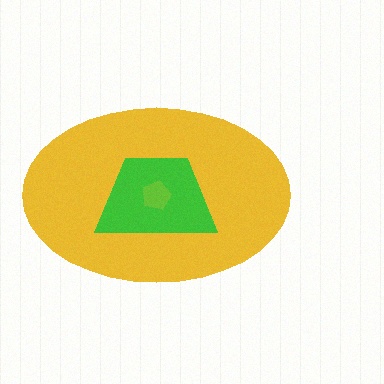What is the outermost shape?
The yellow ellipse.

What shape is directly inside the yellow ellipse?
The green trapezoid.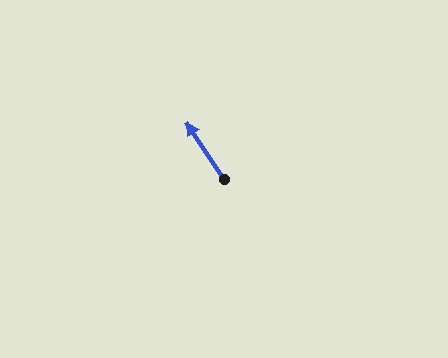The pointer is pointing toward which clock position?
Roughly 11 o'clock.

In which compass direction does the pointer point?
Northwest.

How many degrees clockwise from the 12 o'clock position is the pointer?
Approximately 327 degrees.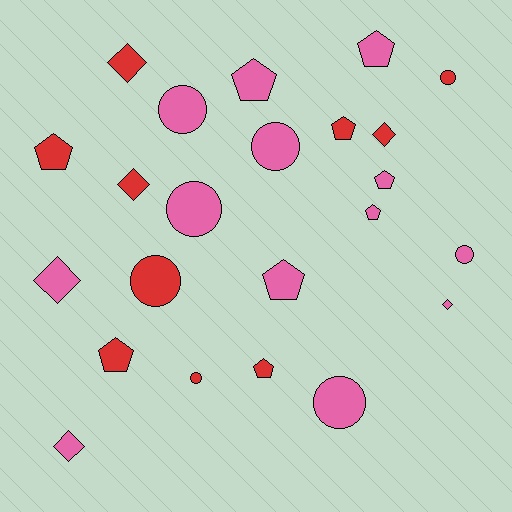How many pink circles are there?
There are 5 pink circles.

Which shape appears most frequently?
Pentagon, with 9 objects.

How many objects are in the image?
There are 23 objects.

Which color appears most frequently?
Pink, with 13 objects.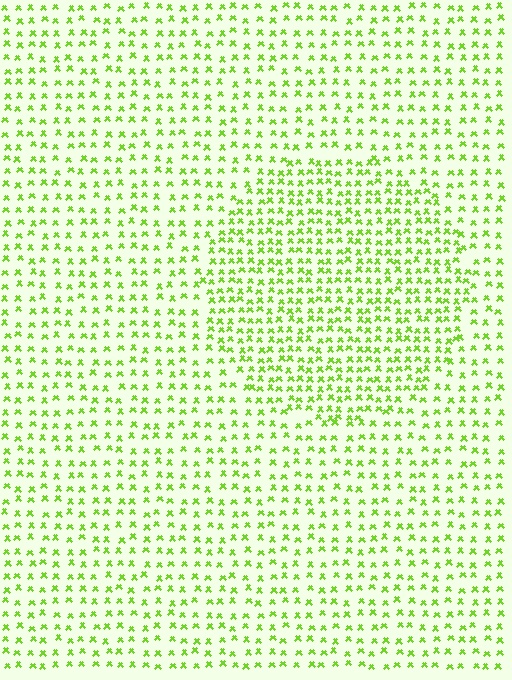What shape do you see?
I see a circle.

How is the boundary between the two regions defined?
The boundary is defined by a change in element density (approximately 1.7x ratio). All elements are the same color, size, and shape.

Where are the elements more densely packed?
The elements are more densely packed inside the circle boundary.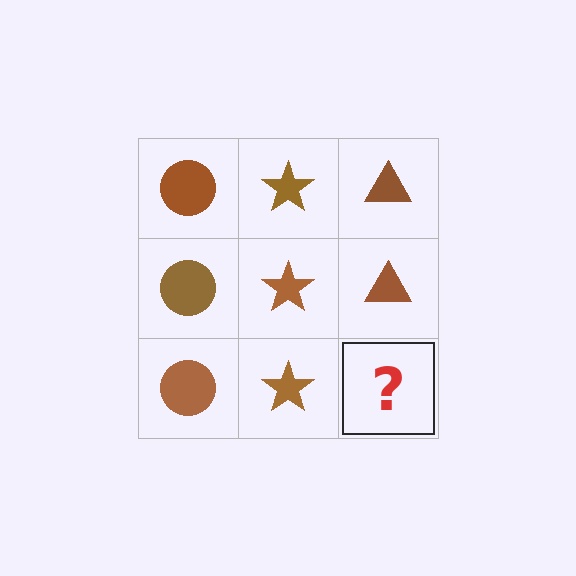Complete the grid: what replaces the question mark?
The question mark should be replaced with a brown triangle.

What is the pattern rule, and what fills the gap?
The rule is that each column has a consistent shape. The gap should be filled with a brown triangle.